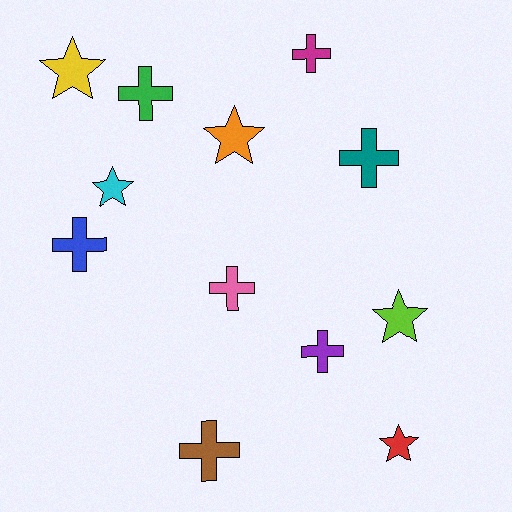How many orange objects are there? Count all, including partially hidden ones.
There is 1 orange object.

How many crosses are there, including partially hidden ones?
There are 7 crosses.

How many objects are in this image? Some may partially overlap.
There are 12 objects.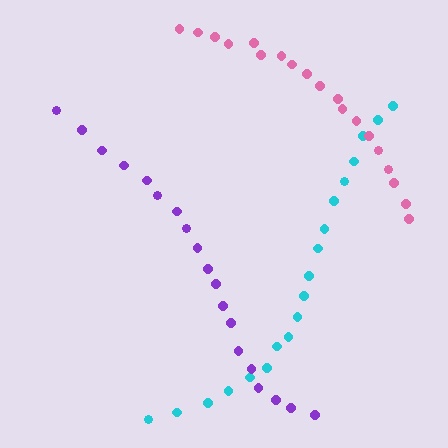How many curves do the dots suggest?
There are 3 distinct paths.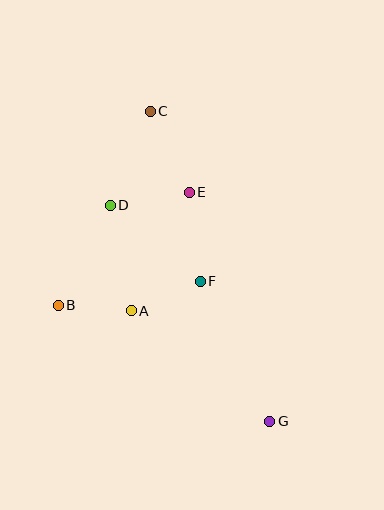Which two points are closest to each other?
Points A and B are closest to each other.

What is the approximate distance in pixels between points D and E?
The distance between D and E is approximately 80 pixels.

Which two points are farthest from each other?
Points C and G are farthest from each other.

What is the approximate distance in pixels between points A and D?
The distance between A and D is approximately 108 pixels.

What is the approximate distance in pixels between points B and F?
The distance between B and F is approximately 144 pixels.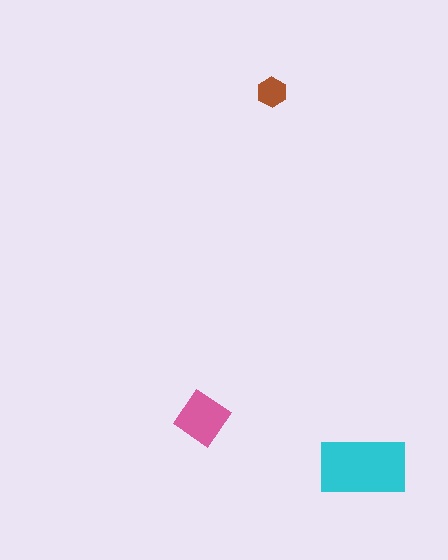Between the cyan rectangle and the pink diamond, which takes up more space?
The cyan rectangle.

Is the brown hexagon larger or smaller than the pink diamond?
Smaller.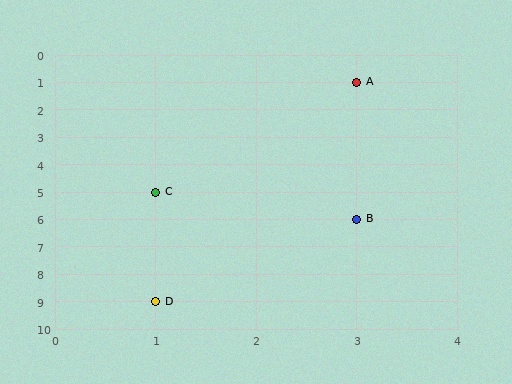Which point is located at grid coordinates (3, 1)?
Point A is at (3, 1).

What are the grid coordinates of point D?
Point D is at grid coordinates (1, 9).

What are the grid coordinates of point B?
Point B is at grid coordinates (3, 6).